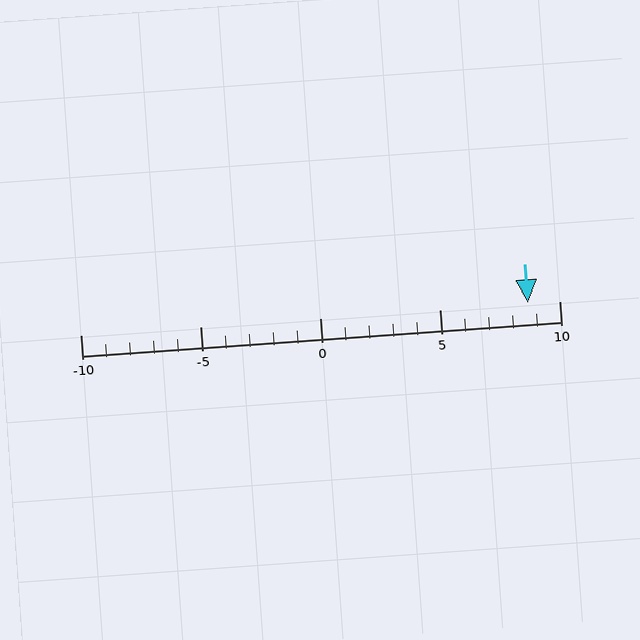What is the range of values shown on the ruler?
The ruler shows values from -10 to 10.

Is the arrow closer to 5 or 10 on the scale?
The arrow is closer to 10.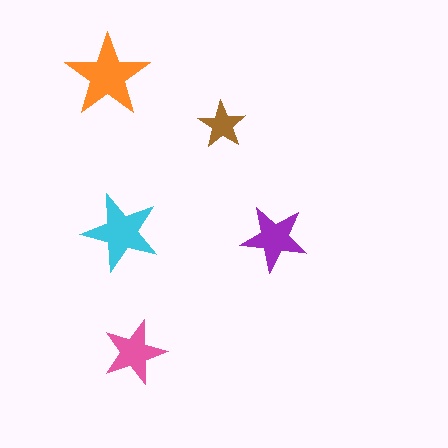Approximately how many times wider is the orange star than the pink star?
About 1.5 times wider.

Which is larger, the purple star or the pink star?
The purple one.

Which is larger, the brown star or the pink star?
The pink one.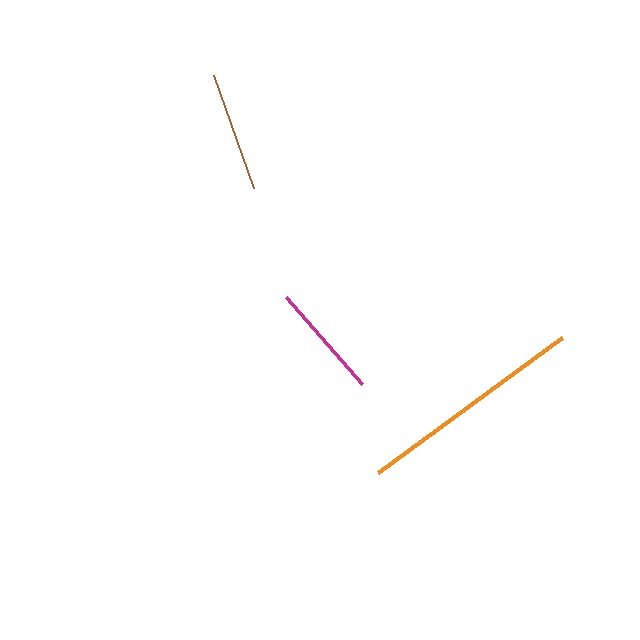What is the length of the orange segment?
The orange segment is approximately 228 pixels long.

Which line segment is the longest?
The orange line is the longest at approximately 228 pixels.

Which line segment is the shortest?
The magenta line is the shortest at approximately 116 pixels.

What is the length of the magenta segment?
The magenta segment is approximately 116 pixels long.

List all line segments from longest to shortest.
From longest to shortest: orange, brown, magenta.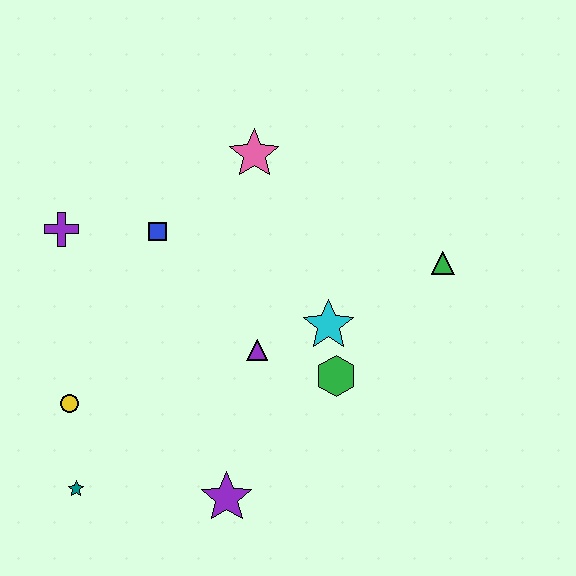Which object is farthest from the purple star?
The pink star is farthest from the purple star.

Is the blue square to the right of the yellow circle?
Yes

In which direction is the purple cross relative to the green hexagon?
The purple cross is to the left of the green hexagon.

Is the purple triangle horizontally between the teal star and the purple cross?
No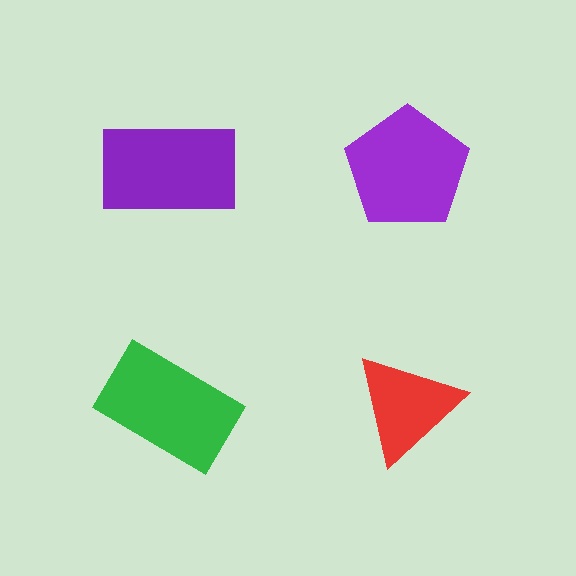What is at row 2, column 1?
A green rectangle.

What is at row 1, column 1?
A purple rectangle.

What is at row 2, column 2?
A red triangle.